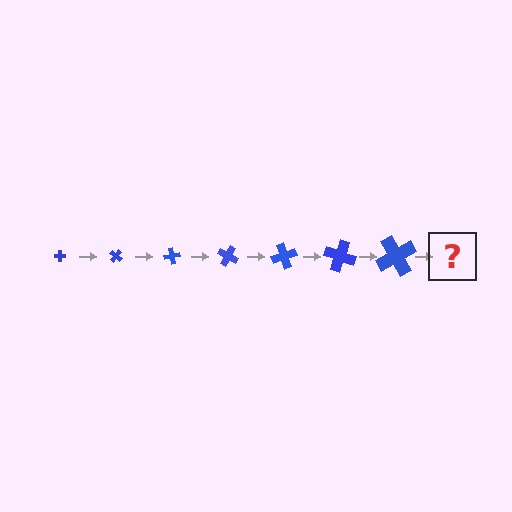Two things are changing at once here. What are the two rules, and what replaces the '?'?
The two rules are that the cross grows larger each step and it rotates 40 degrees each step. The '?' should be a cross, larger than the previous one and rotated 280 degrees from the start.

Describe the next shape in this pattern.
It should be a cross, larger than the previous one and rotated 280 degrees from the start.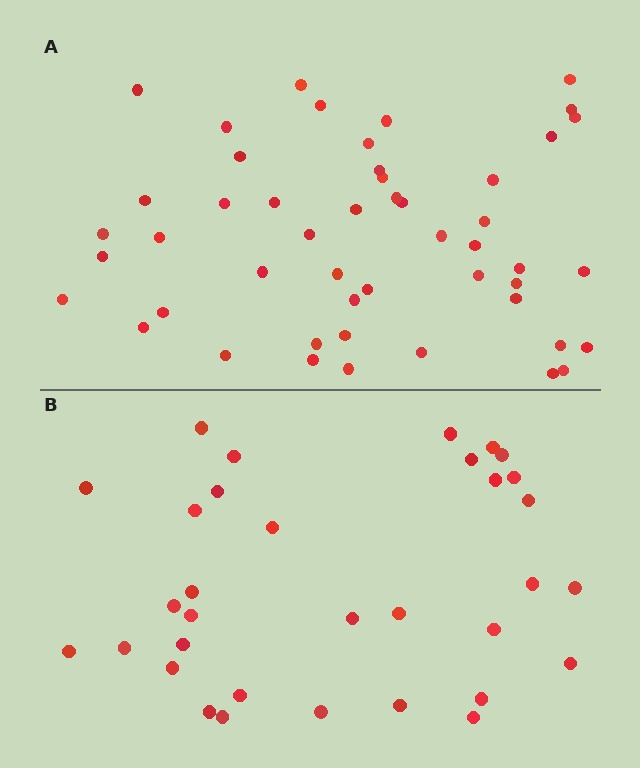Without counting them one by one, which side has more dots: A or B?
Region A (the top region) has more dots.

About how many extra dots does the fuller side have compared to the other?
Region A has approximately 15 more dots than region B.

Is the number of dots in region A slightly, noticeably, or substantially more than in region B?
Region A has substantially more. The ratio is roughly 1.5 to 1.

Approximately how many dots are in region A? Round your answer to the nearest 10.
About 50 dots. (The exact count is 49, which rounds to 50.)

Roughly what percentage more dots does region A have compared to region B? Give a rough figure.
About 50% more.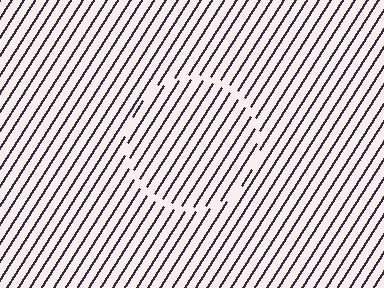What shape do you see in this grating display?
An illusory circle. The interior of the shape contains the same grating, shifted by half a period — the contour is defined by the phase discontinuity where line-ends from the inner and outer gratings abut.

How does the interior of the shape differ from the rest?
The interior of the shape contains the same grating, shifted by half a period — the contour is defined by the phase discontinuity where line-ends from the inner and outer gratings abut.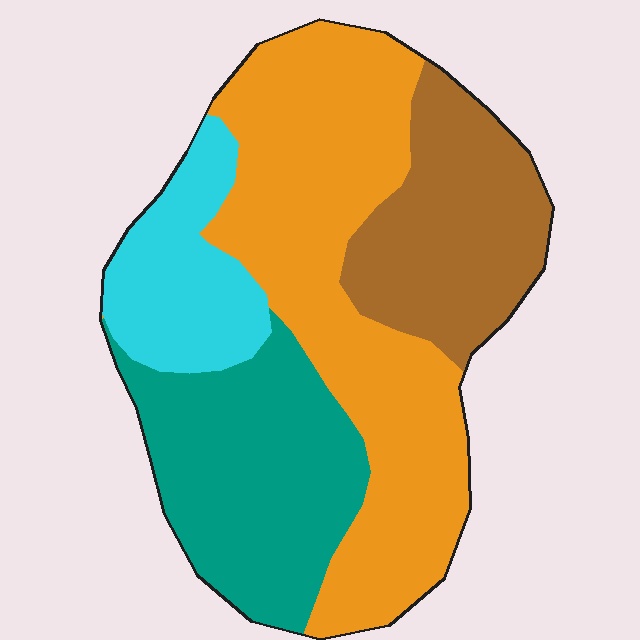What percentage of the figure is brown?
Brown covers about 20% of the figure.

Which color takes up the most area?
Orange, at roughly 40%.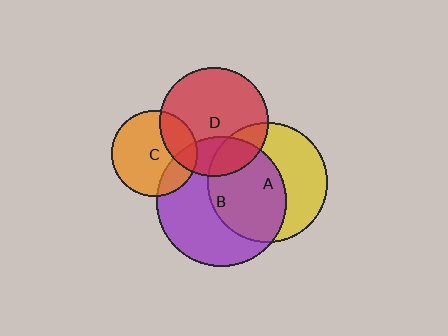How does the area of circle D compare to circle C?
Approximately 1.7 times.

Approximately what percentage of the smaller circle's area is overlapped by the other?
Approximately 20%.